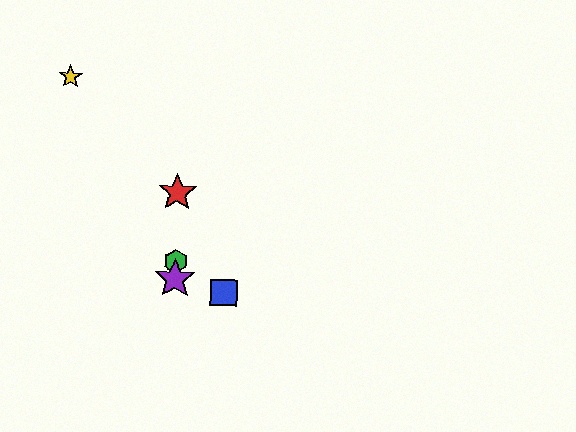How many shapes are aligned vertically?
3 shapes (the red star, the green hexagon, the purple star) are aligned vertically.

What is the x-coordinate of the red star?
The red star is at x≈178.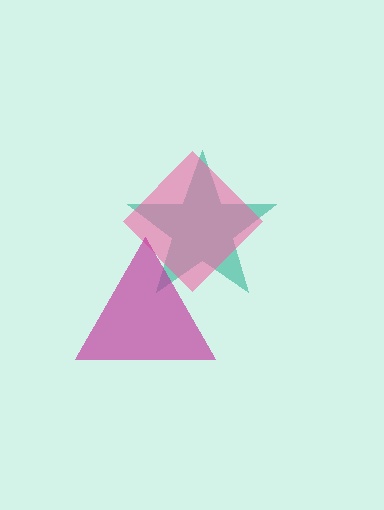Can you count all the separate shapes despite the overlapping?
Yes, there are 3 separate shapes.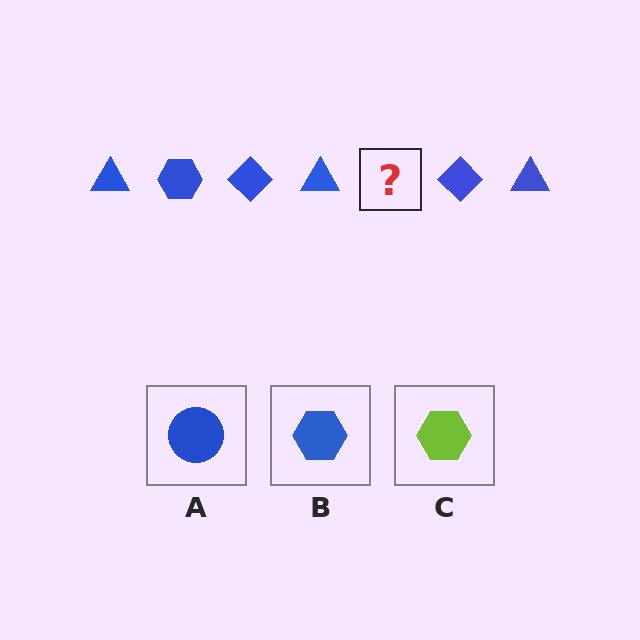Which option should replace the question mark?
Option B.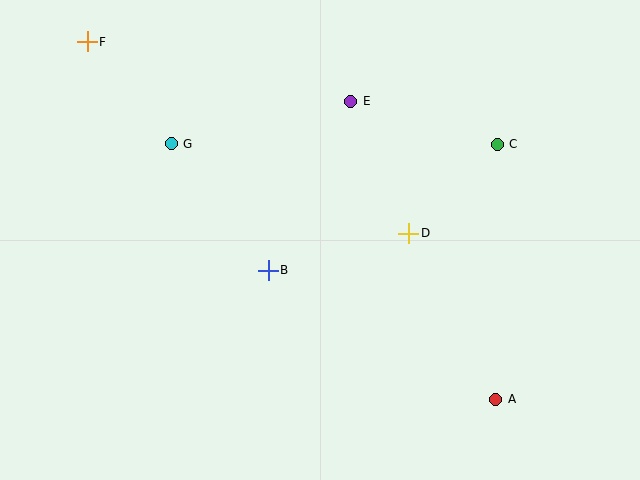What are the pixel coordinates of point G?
Point G is at (171, 144).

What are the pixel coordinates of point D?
Point D is at (409, 233).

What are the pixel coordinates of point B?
Point B is at (268, 270).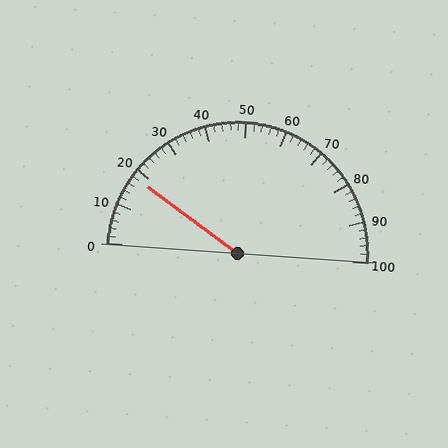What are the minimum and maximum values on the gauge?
The gauge ranges from 0 to 100.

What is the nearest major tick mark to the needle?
The nearest major tick mark is 20.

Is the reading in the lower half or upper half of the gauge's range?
The reading is in the lower half of the range (0 to 100).